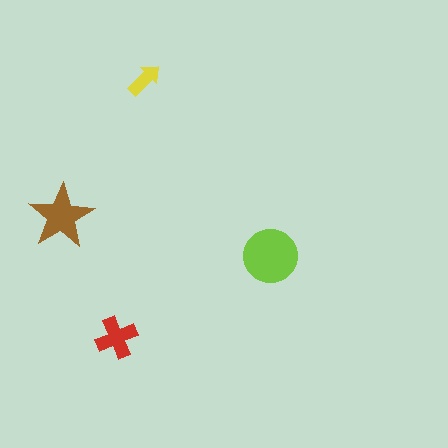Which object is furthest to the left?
The brown star is leftmost.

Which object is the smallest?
The yellow arrow.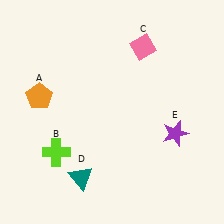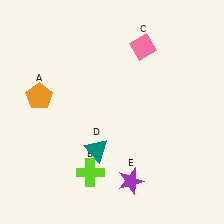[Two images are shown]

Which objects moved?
The objects that moved are: the lime cross (B), the teal triangle (D), the purple star (E).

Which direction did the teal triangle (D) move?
The teal triangle (D) moved up.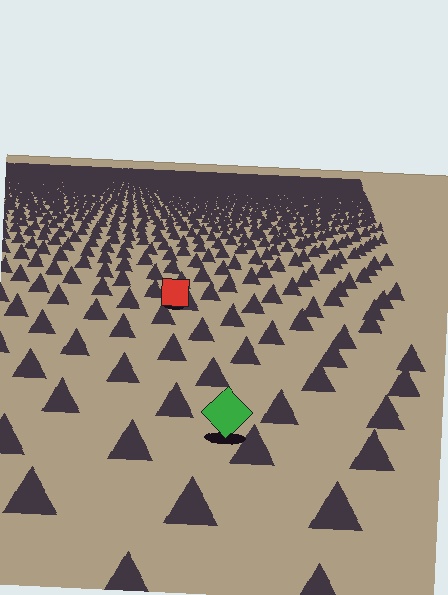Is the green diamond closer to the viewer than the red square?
Yes. The green diamond is closer — you can tell from the texture gradient: the ground texture is coarser near it.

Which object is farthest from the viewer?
The red square is farthest from the viewer. It appears smaller and the ground texture around it is denser.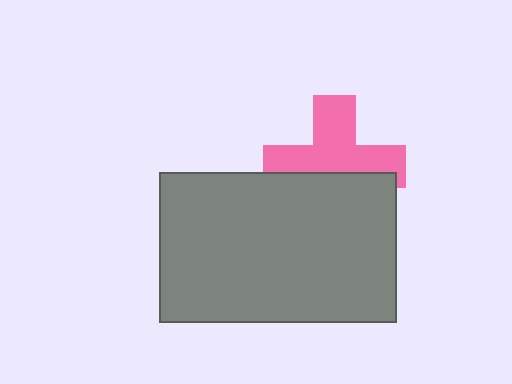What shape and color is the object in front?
The object in front is a gray rectangle.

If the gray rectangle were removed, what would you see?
You would see the complete pink cross.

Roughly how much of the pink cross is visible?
About half of it is visible (roughly 58%).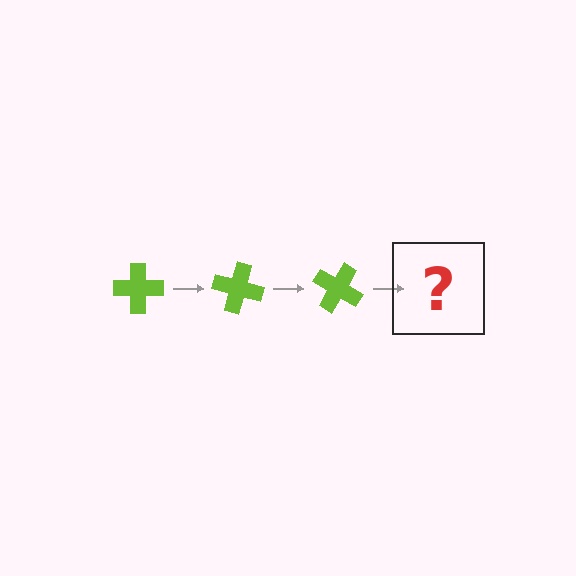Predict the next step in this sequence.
The next step is a lime cross rotated 45 degrees.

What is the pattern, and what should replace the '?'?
The pattern is that the cross rotates 15 degrees each step. The '?' should be a lime cross rotated 45 degrees.